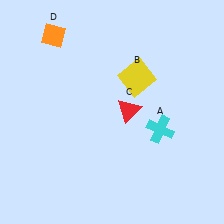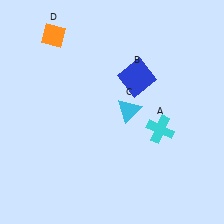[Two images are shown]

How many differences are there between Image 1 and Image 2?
There are 2 differences between the two images.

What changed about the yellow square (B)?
In Image 1, B is yellow. In Image 2, it changed to blue.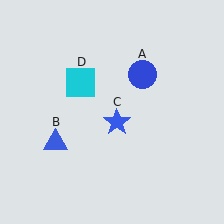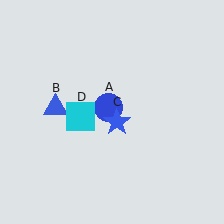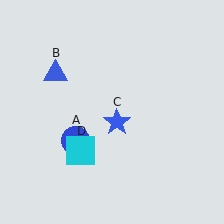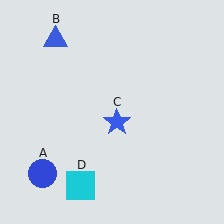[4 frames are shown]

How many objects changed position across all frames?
3 objects changed position: blue circle (object A), blue triangle (object B), cyan square (object D).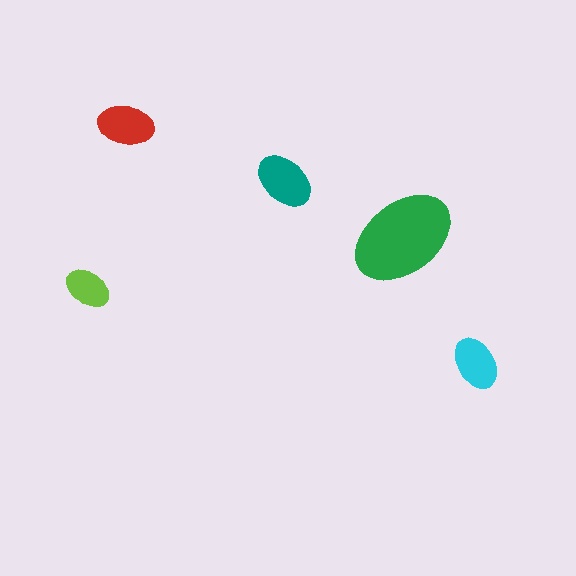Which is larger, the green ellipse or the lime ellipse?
The green one.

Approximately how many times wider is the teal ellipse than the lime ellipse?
About 1.5 times wider.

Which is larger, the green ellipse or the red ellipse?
The green one.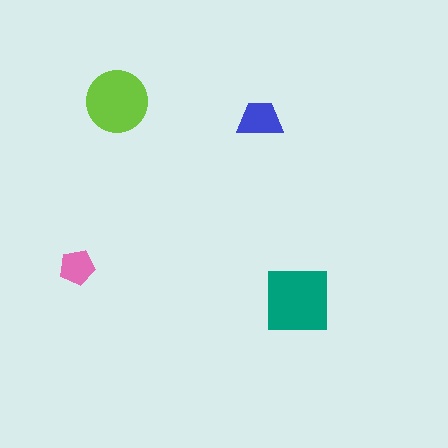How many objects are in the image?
There are 4 objects in the image.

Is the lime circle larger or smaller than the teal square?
Smaller.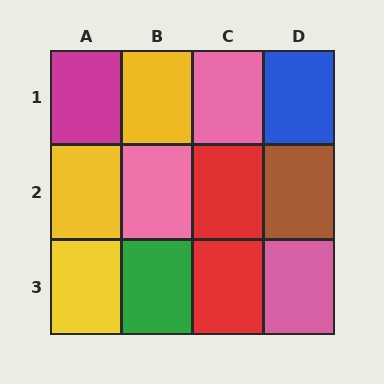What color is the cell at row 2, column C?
Red.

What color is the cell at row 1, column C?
Pink.